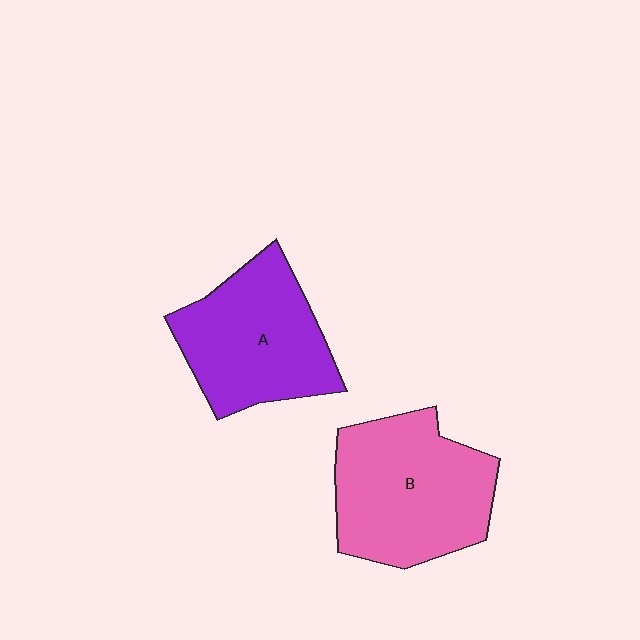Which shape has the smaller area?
Shape A (purple).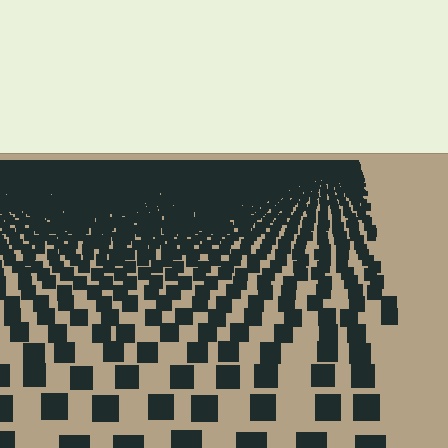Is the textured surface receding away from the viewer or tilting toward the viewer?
The surface is receding away from the viewer. Texture elements get smaller and denser toward the top.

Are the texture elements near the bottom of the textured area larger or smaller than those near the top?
Larger. Near the bottom, elements are closer to the viewer and appear at a bigger on-screen size.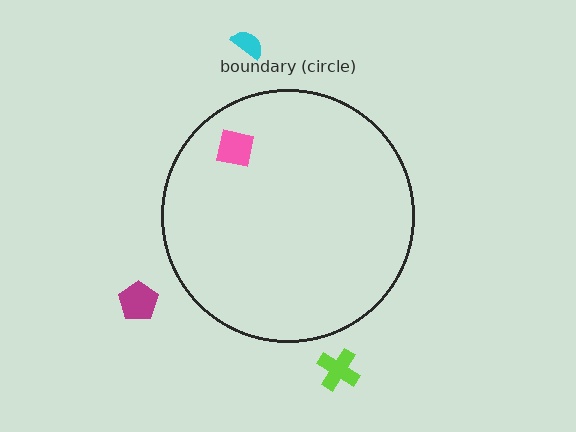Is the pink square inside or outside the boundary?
Inside.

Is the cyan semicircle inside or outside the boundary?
Outside.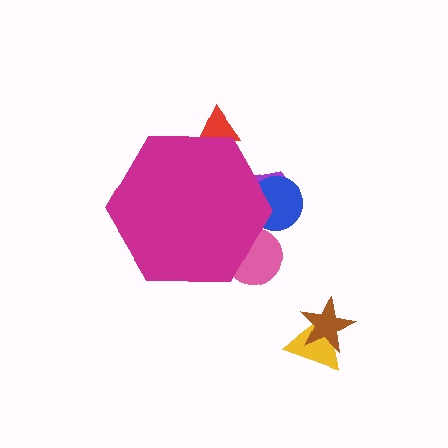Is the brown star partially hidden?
No, the brown star is fully visible.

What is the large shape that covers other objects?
A magenta hexagon.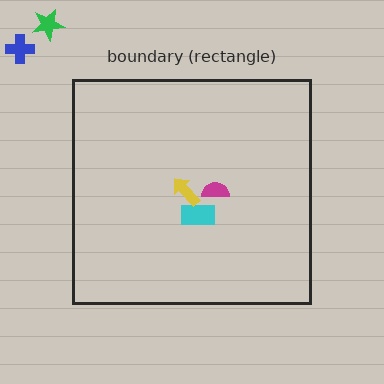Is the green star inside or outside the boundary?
Outside.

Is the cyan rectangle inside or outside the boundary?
Inside.